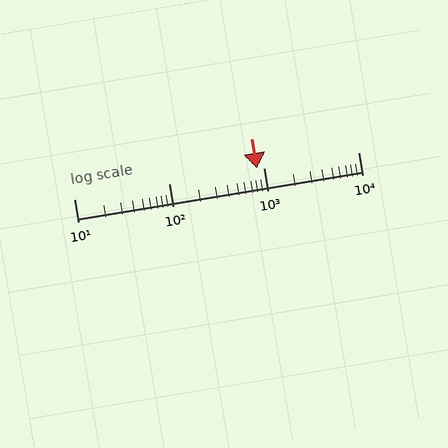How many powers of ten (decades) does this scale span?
The scale spans 3 decades, from 10 to 10000.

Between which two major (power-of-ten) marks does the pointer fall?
The pointer is between 100 and 1000.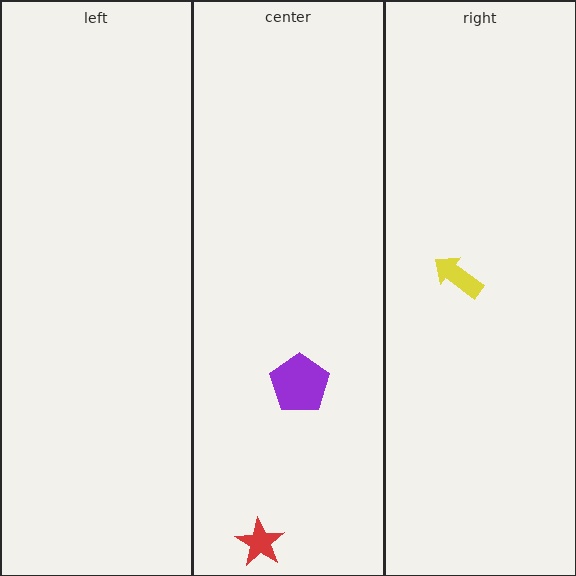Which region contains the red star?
The center region.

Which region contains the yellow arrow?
The right region.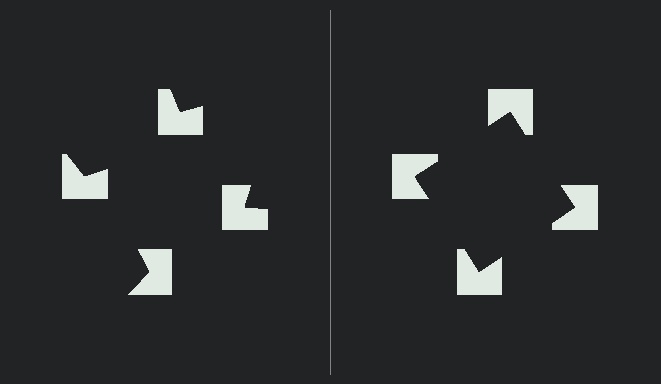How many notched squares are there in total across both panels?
8 — 4 on each side.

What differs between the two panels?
The notched squares are positioned identically on both sides; only the wedge orientations differ. On the right they align to a square; on the left they are misaligned.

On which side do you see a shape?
An illusory square appears on the right side. On the left side the wedge cuts are rotated, so no coherent shape forms.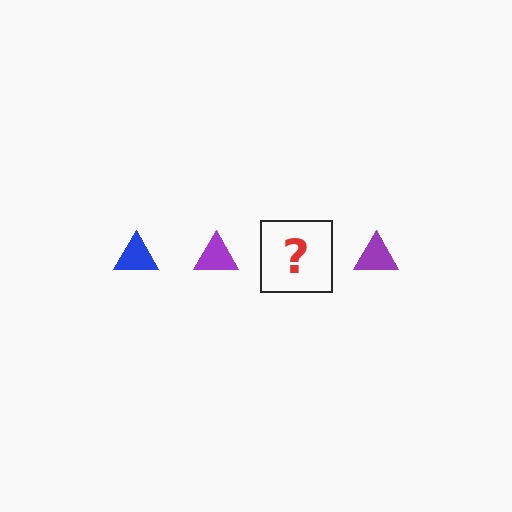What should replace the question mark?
The question mark should be replaced with a blue triangle.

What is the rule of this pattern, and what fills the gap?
The rule is that the pattern cycles through blue, purple triangles. The gap should be filled with a blue triangle.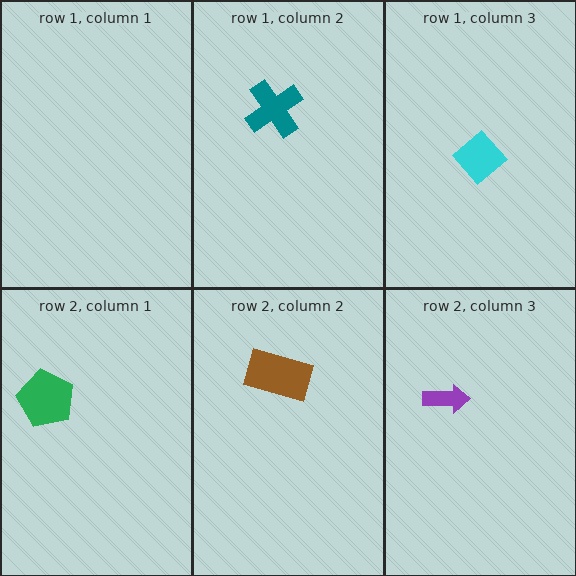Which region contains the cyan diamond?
The row 1, column 3 region.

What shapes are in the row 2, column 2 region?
The brown rectangle.